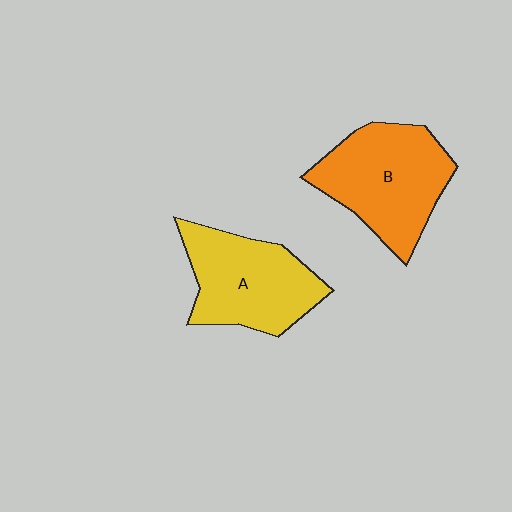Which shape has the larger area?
Shape B (orange).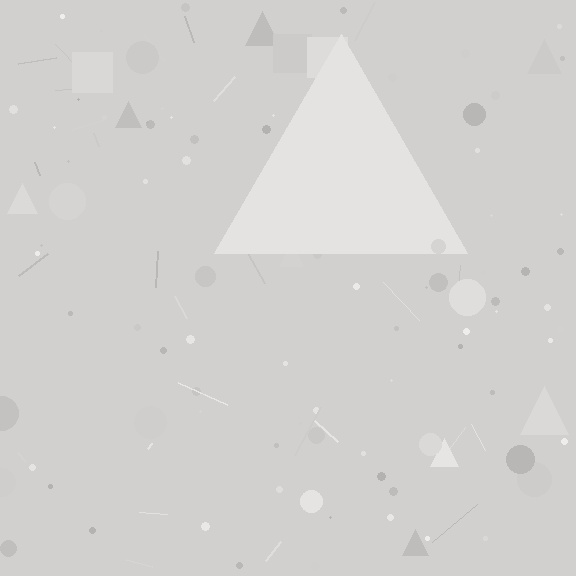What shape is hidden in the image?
A triangle is hidden in the image.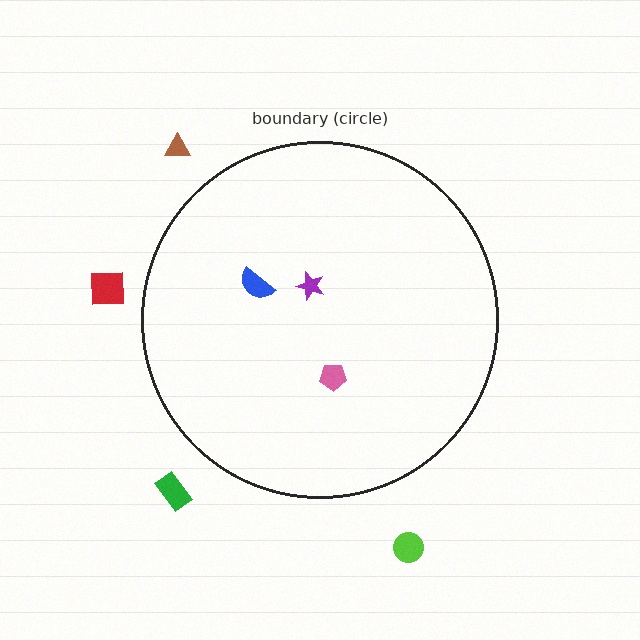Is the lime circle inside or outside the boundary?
Outside.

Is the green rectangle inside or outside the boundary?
Outside.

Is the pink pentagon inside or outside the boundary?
Inside.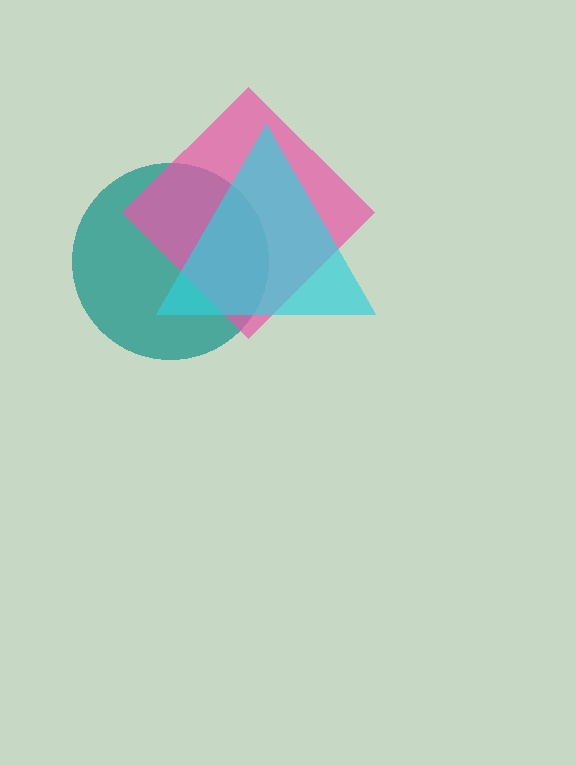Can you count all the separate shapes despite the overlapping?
Yes, there are 3 separate shapes.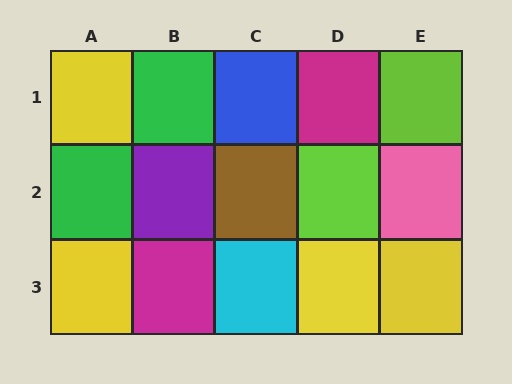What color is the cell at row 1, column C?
Blue.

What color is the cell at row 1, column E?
Lime.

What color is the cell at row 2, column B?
Purple.